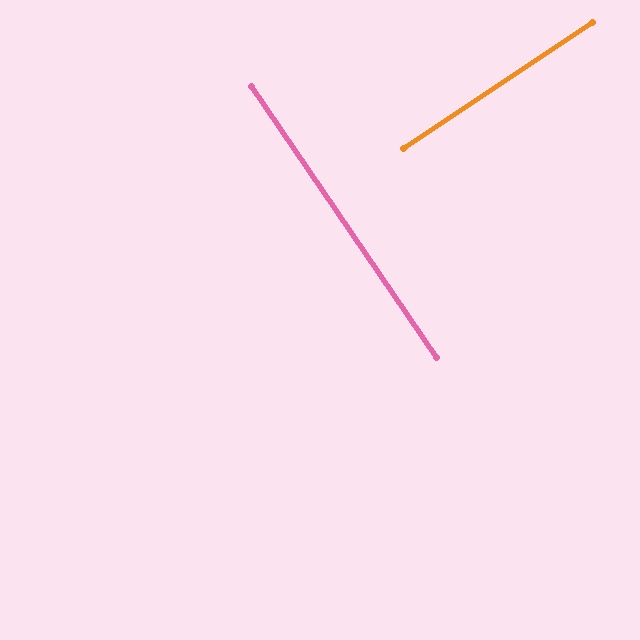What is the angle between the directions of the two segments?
Approximately 89 degrees.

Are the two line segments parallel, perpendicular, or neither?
Perpendicular — they meet at approximately 89°.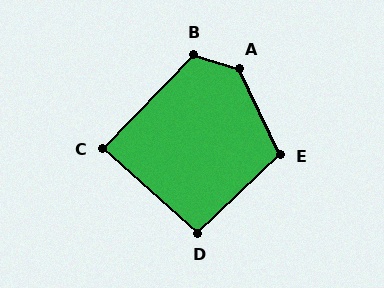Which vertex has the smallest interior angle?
C, at approximately 88 degrees.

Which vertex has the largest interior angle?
A, at approximately 132 degrees.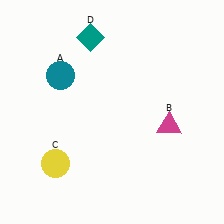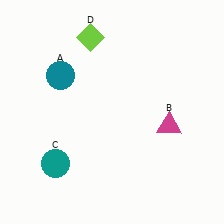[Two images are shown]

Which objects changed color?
C changed from yellow to teal. D changed from teal to lime.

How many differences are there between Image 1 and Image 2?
There are 2 differences between the two images.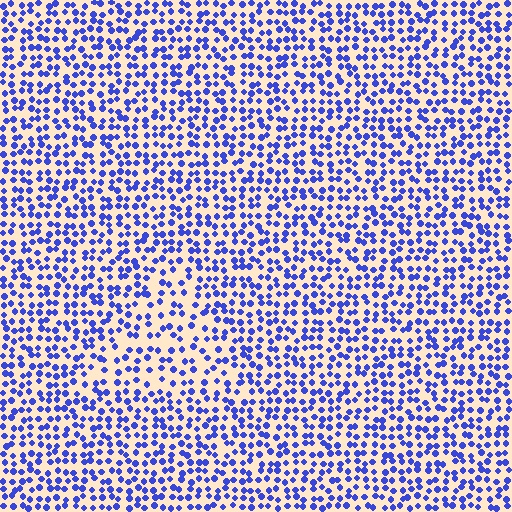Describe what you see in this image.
The image contains small blue elements arranged at two different densities. A triangle-shaped region is visible where the elements are less densely packed than the surrounding area.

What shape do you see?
I see a triangle.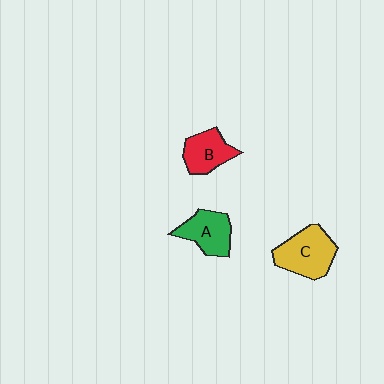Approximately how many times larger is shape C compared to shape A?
Approximately 1.3 times.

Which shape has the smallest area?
Shape B (red).